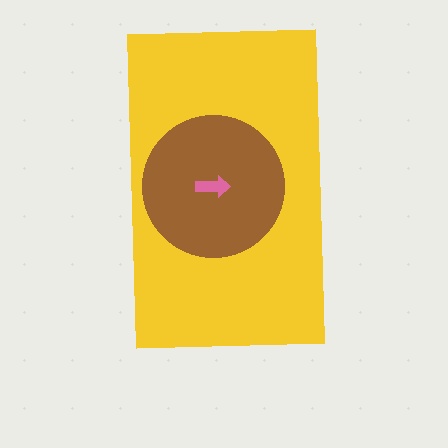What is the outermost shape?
The yellow rectangle.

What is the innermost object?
The pink arrow.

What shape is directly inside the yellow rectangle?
The brown circle.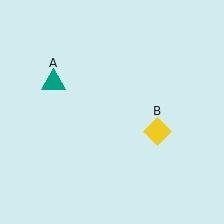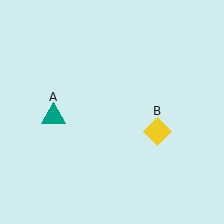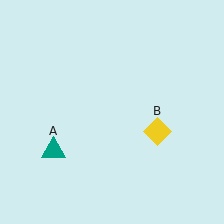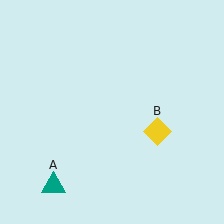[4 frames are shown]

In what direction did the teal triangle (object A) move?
The teal triangle (object A) moved down.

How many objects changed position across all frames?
1 object changed position: teal triangle (object A).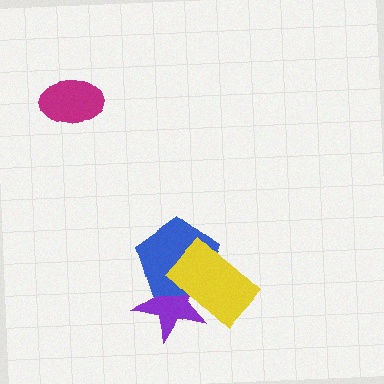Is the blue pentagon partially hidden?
Yes, it is partially covered by another shape.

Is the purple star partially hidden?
Yes, it is partially covered by another shape.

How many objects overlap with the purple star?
2 objects overlap with the purple star.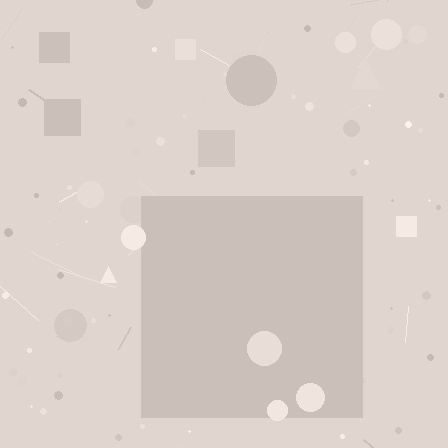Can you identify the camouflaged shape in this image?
The camouflaged shape is a square.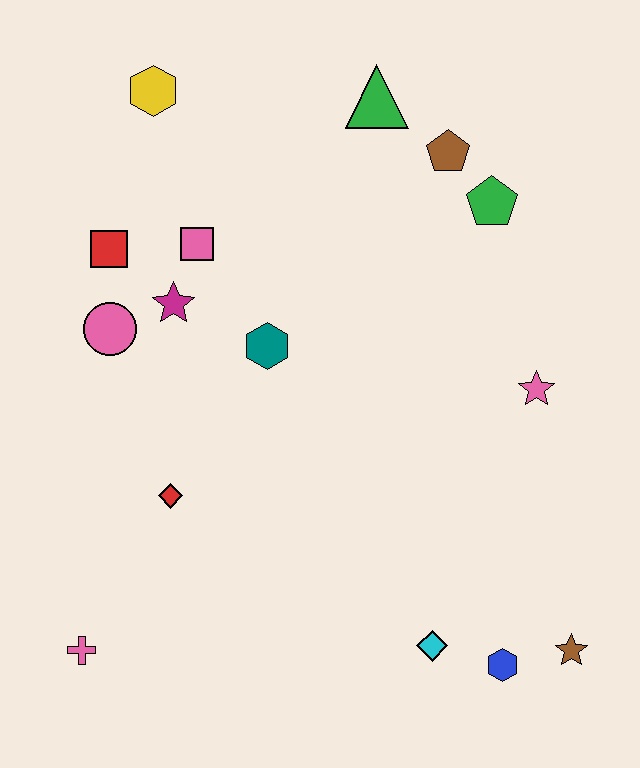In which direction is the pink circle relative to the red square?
The pink circle is below the red square.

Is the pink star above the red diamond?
Yes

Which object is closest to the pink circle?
The magenta star is closest to the pink circle.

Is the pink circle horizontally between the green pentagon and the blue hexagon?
No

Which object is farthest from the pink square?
The brown star is farthest from the pink square.